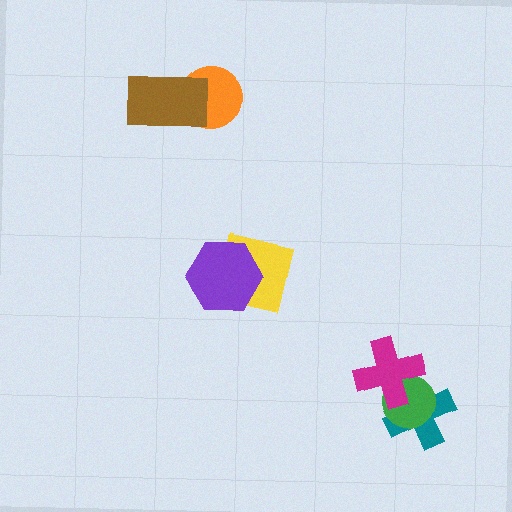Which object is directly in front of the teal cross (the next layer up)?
The green circle is directly in front of the teal cross.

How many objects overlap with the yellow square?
1 object overlaps with the yellow square.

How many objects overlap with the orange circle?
1 object overlaps with the orange circle.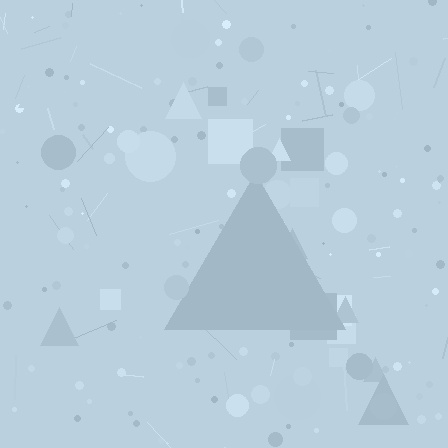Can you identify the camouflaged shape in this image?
The camouflaged shape is a triangle.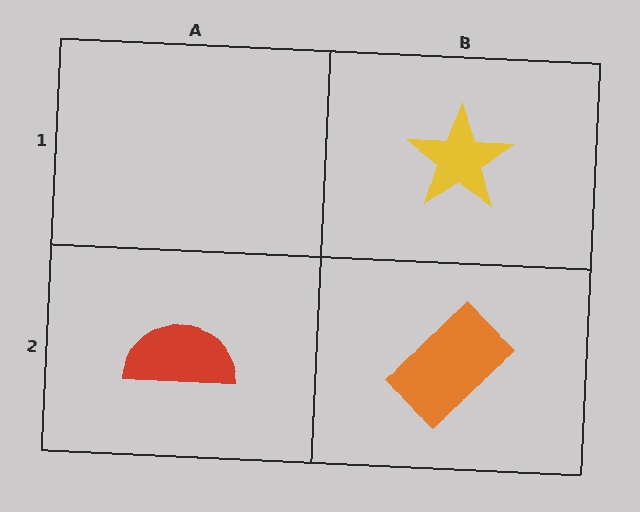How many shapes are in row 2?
2 shapes.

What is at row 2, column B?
An orange rectangle.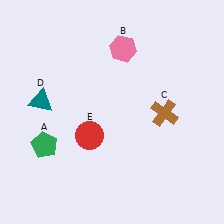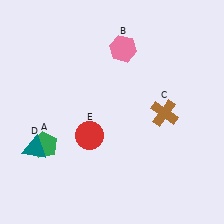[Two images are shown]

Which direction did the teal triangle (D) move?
The teal triangle (D) moved down.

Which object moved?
The teal triangle (D) moved down.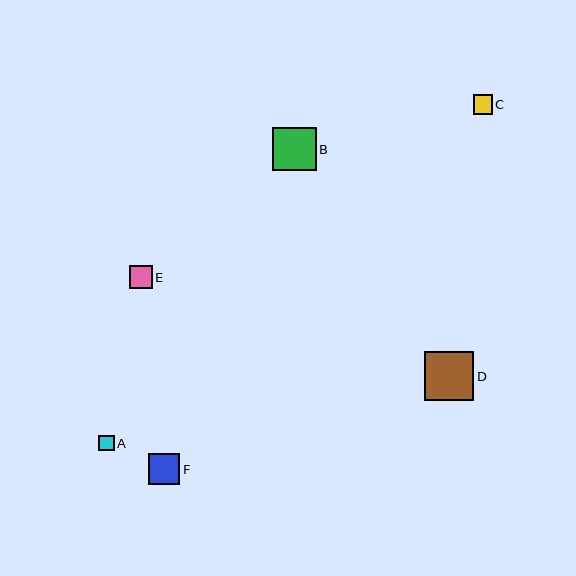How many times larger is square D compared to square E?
Square D is approximately 2.2 times the size of square E.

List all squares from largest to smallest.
From largest to smallest: D, B, F, E, C, A.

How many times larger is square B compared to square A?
Square B is approximately 2.7 times the size of square A.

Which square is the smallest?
Square A is the smallest with a size of approximately 16 pixels.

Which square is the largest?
Square D is the largest with a size of approximately 49 pixels.